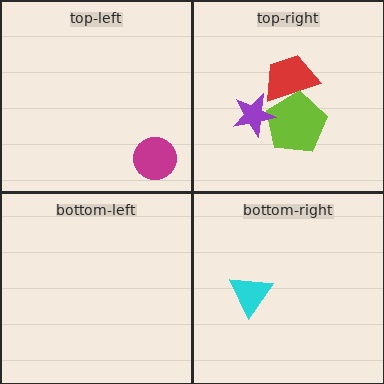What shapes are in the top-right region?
The red trapezoid, the lime pentagon, the purple star.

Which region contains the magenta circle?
The top-left region.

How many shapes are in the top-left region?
1.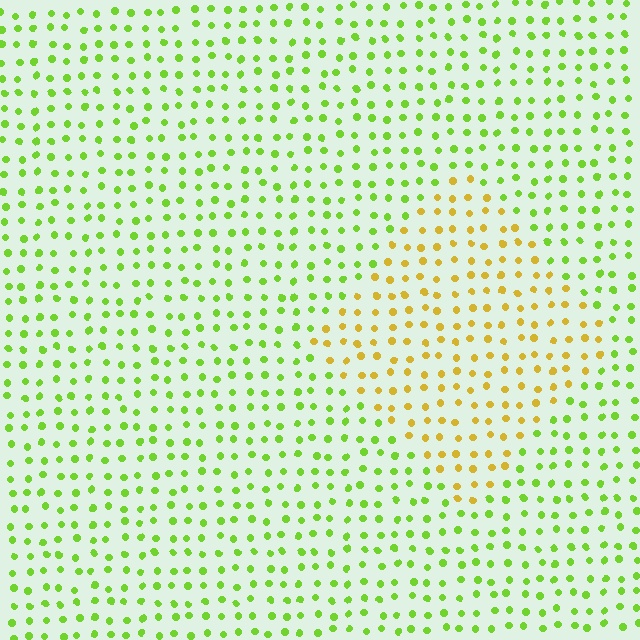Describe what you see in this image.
The image is filled with small lime elements in a uniform arrangement. A diamond-shaped region is visible where the elements are tinted to a slightly different hue, forming a subtle color boundary.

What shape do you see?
I see a diamond.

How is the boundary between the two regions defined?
The boundary is defined purely by a slight shift in hue (about 47 degrees). Spacing, size, and orientation are identical on both sides.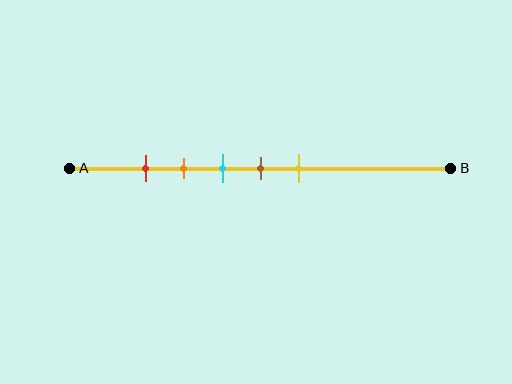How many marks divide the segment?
There are 5 marks dividing the segment.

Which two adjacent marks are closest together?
The red and orange marks are the closest adjacent pair.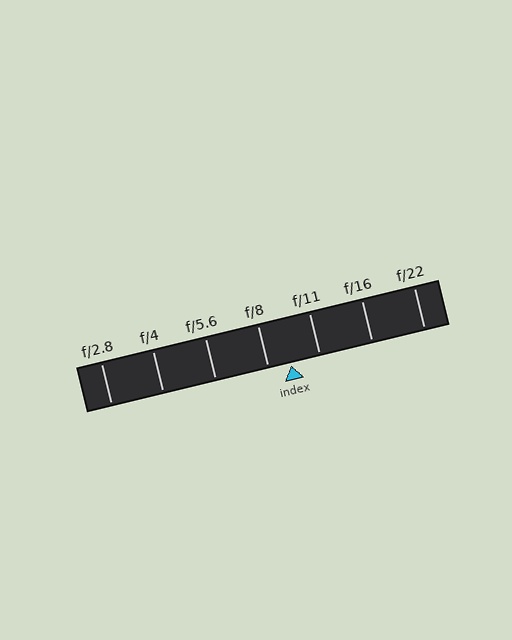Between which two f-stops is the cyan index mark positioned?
The index mark is between f/8 and f/11.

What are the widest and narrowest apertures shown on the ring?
The widest aperture shown is f/2.8 and the narrowest is f/22.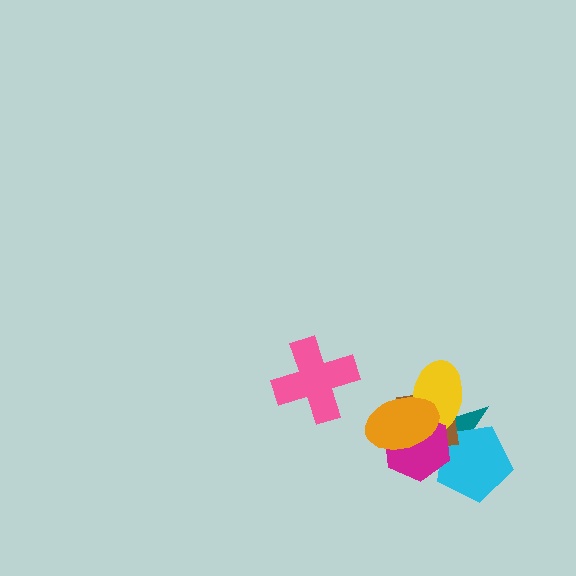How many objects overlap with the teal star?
5 objects overlap with the teal star.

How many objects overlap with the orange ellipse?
4 objects overlap with the orange ellipse.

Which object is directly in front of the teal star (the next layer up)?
The cyan pentagon is directly in front of the teal star.